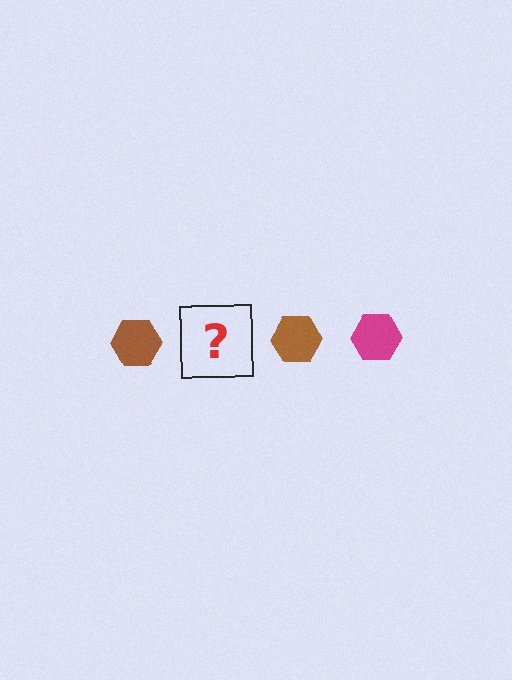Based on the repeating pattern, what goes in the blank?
The blank should be a magenta hexagon.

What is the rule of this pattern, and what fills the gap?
The rule is that the pattern cycles through brown, magenta hexagons. The gap should be filled with a magenta hexagon.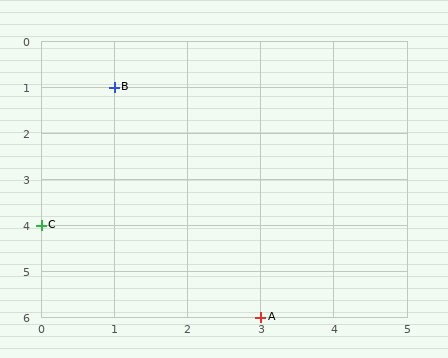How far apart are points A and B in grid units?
Points A and B are 2 columns and 5 rows apart (about 5.4 grid units diagonally).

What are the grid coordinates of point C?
Point C is at grid coordinates (0, 4).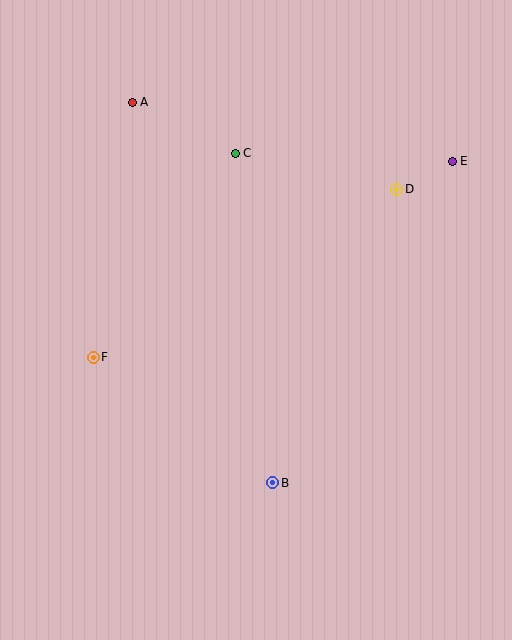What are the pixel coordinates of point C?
Point C is at (235, 153).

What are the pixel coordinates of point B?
Point B is at (273, 483).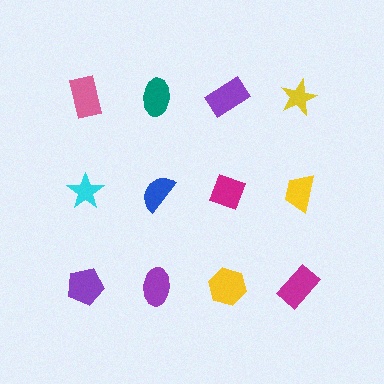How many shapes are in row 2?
4 shapes.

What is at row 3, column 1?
A purple pentagon.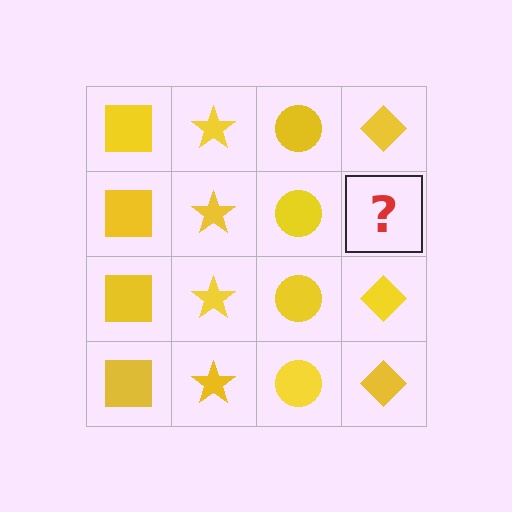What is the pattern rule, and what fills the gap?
The rule is that each column has a consistent shape. The gap should be filled with a yellow diamond.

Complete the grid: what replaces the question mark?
The question mark should be replaced with a yellow diamond.